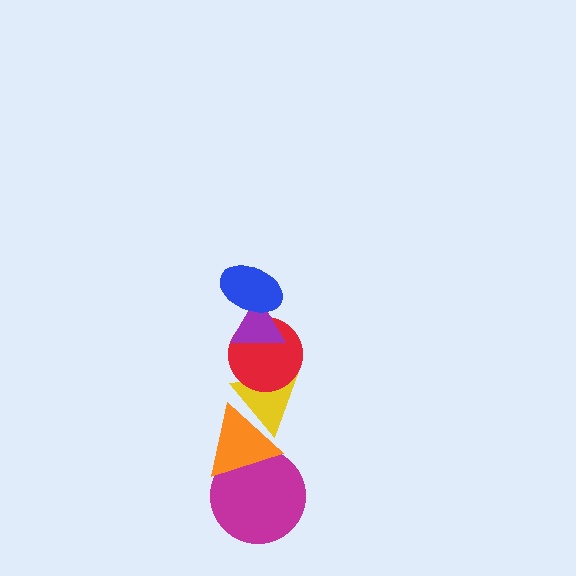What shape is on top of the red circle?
The purple triangle is on top of the red circle.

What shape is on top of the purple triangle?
The blue ellipse is on top of the purple triangle.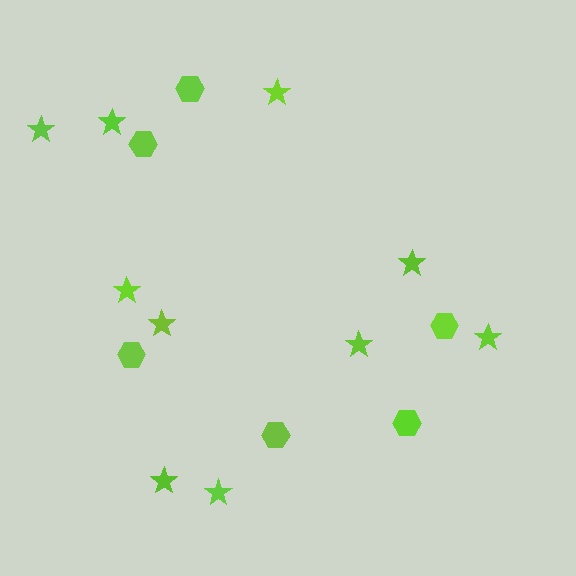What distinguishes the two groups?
There are 2 groups: one group of hexagons (6) and one group of stars (10).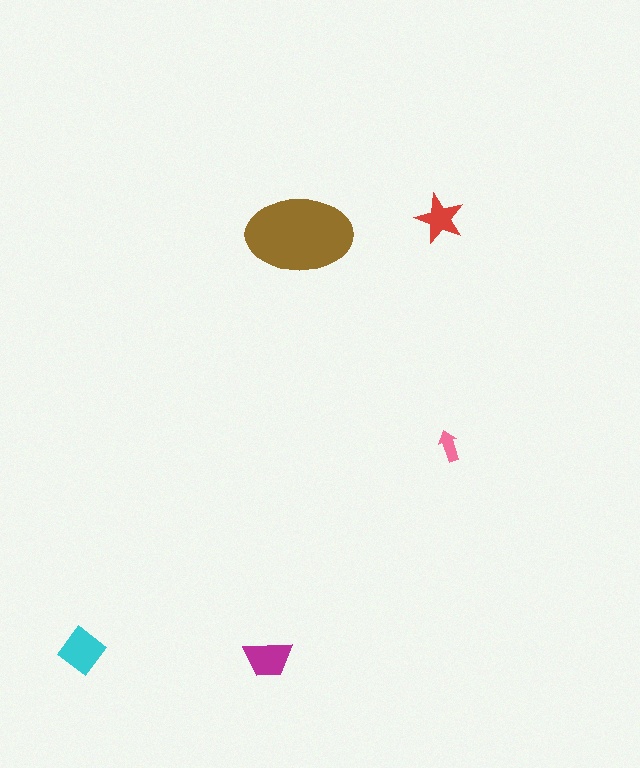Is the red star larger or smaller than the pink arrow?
Larger.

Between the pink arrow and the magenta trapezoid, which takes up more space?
The magenta trapezoid.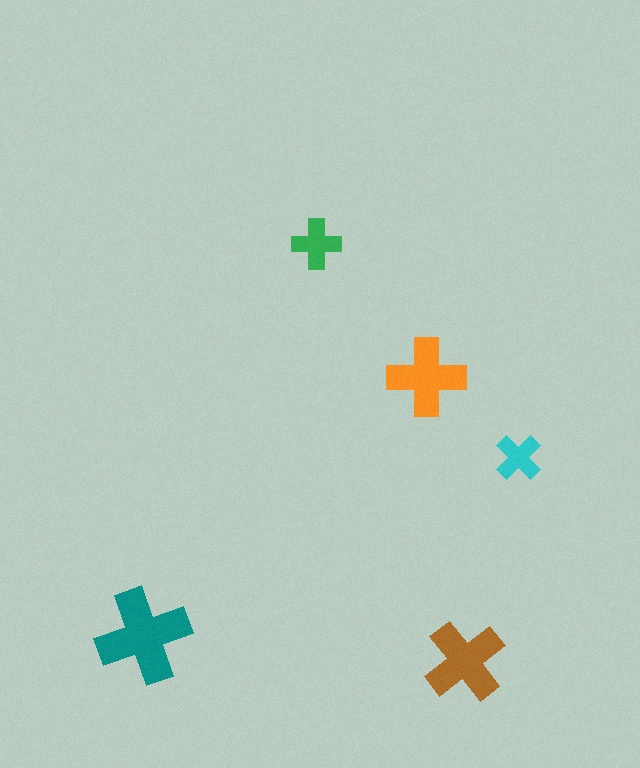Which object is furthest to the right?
The cyan cross is rightmost.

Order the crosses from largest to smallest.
the teal one, the brown one, the orange one, the green one, the cyan one.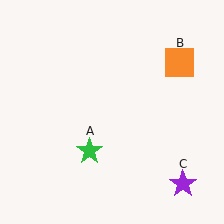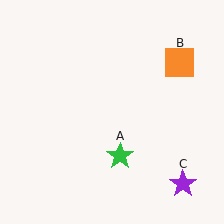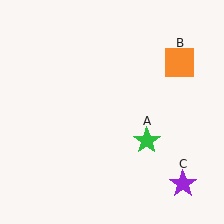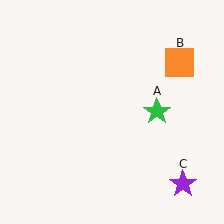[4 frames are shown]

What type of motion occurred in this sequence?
The green star (object A) rotated counterclockwise around the center of the scene.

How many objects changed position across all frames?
1 object changed position: green star (object A).